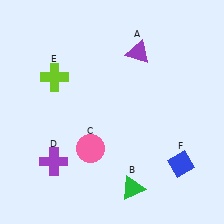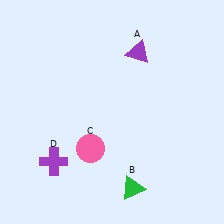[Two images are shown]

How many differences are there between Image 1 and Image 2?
There are 2 differences between the two images.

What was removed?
The blue diamond (F), the lime cross (E) were removed in Image 2.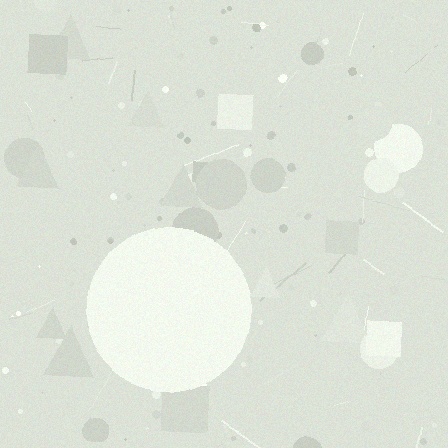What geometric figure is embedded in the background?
A circle is embedded in the background.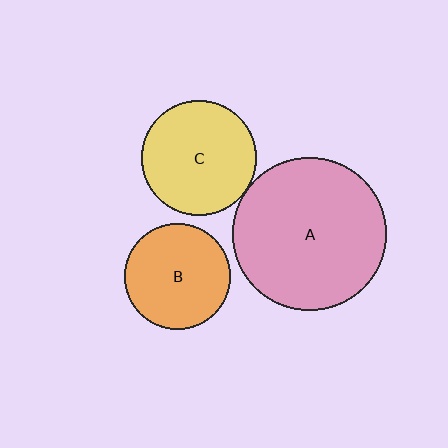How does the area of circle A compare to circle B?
Approximately 2.1 times.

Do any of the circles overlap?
No, none of the circles overlap.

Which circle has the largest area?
Circle A (pink).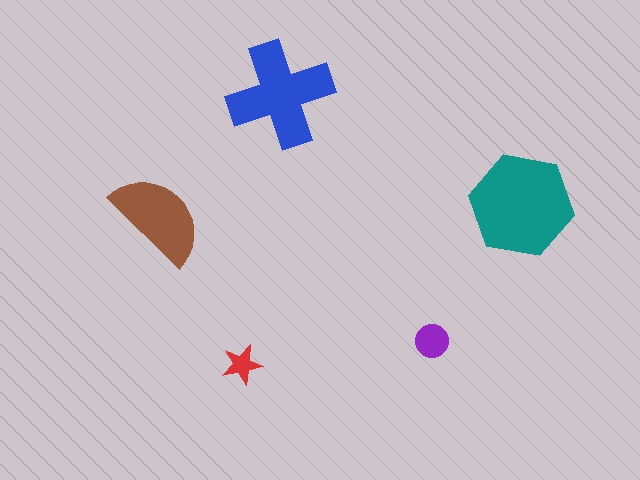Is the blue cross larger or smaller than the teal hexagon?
Smaller.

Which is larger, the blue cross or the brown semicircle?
The blue cross.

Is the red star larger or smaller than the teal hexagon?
Smaller.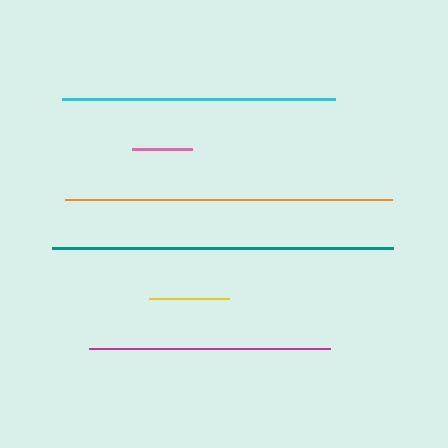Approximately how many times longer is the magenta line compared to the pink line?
The magenta line is approximately 4.0 times the length of the pink line.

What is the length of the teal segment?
The teal segment is approximately 341 pixels long.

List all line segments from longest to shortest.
From longest to shortest: teal, orange, cyan, magenta, yellow, pink.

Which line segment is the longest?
The teal line is the longest at approximately 341 pixels.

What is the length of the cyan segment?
The cyan segment is approximately 273 pixels long.